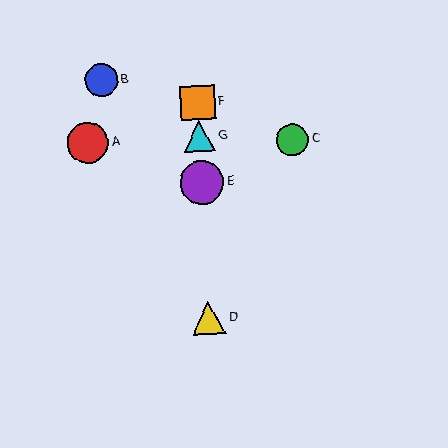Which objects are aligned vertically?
Objects D, E, F, G are aligned vertically.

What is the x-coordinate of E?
Object E is at x≈202.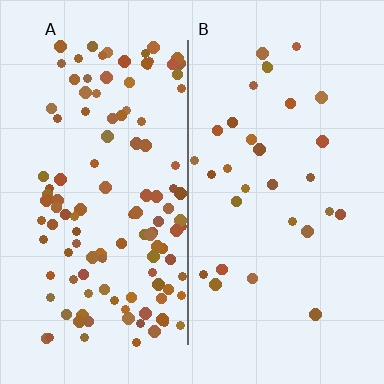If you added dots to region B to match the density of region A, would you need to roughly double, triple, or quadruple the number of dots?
Approximately quadruple.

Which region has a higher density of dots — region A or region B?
A (the left).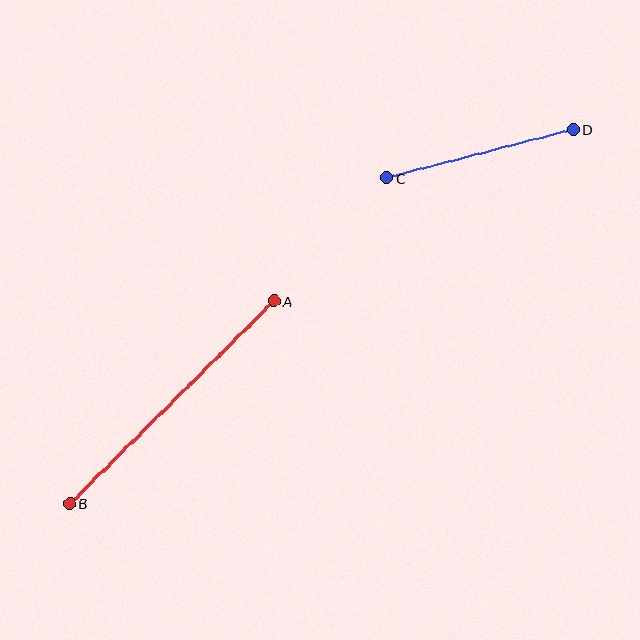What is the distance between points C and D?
The distance is approximately 193 pixels.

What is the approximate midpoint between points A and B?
The midpoint is at approximately (172, 402) pixels.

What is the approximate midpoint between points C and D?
The midpoint is at approximately (480, 154) pixels.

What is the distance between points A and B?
The distance is approximately 287 pixels.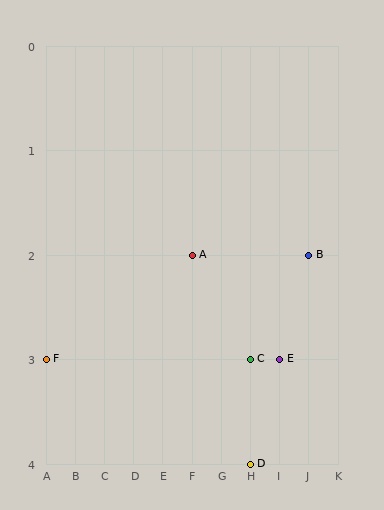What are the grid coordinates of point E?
Point E is at grid coordinates (I, 3).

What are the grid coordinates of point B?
Point B is at grid coordinates (J, 2).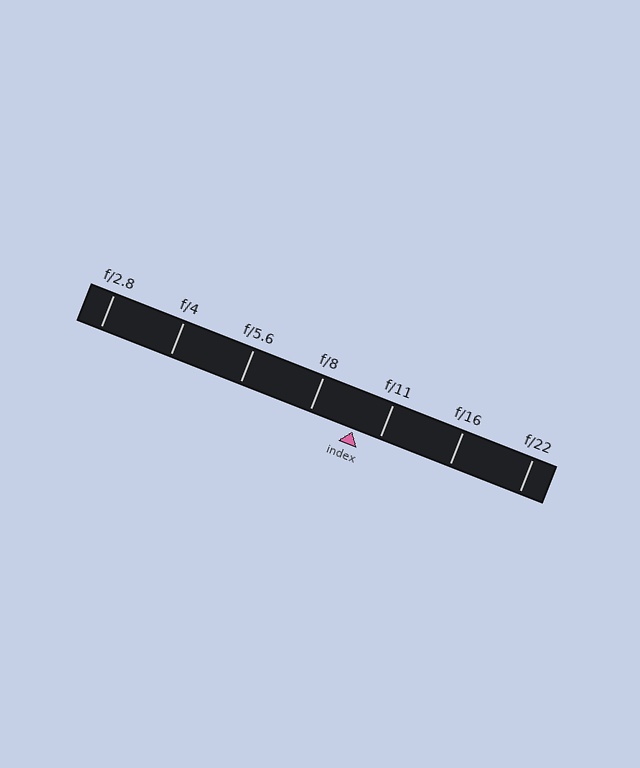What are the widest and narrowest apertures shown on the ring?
The widest aperture shown is f/2.8 and the narrowest is f/22.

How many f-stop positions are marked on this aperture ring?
There are 7 f-stop positions marked.